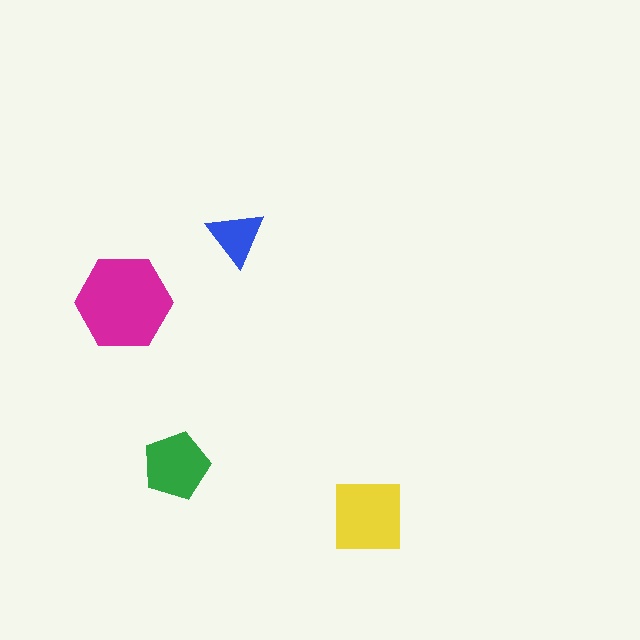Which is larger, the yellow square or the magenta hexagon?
The magenta hexagon.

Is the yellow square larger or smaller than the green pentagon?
Larger.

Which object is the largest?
The magenta hexagon.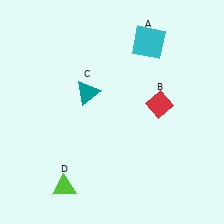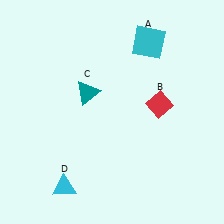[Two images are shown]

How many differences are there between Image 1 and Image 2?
There is 1 difference between the two images.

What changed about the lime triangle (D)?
In Image 1, D is lime. In Image 2, it changed to cyan.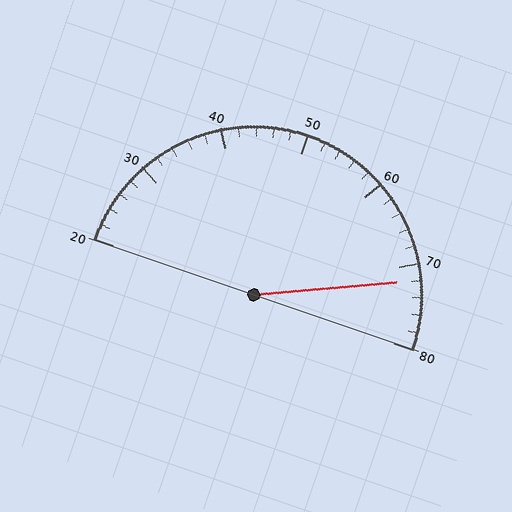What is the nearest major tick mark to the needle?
The nearest major tick mark is 70.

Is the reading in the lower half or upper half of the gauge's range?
The reading is in the upper half of the range (20 to 80).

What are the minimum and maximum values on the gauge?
The gauge ranges from 20 to 80.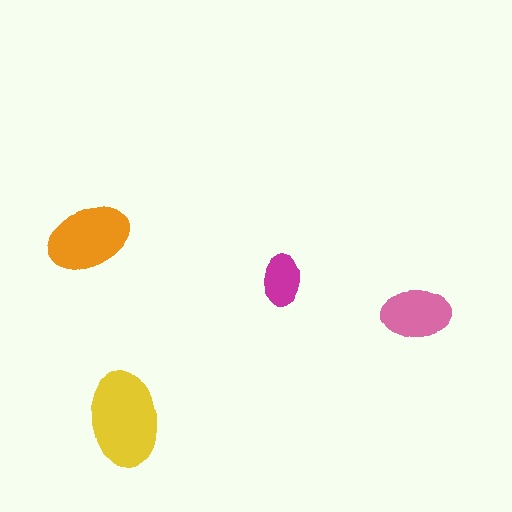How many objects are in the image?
There are 4 objects in the image.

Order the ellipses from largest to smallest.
the yellow one, the orange one, the pink one, the magenta one.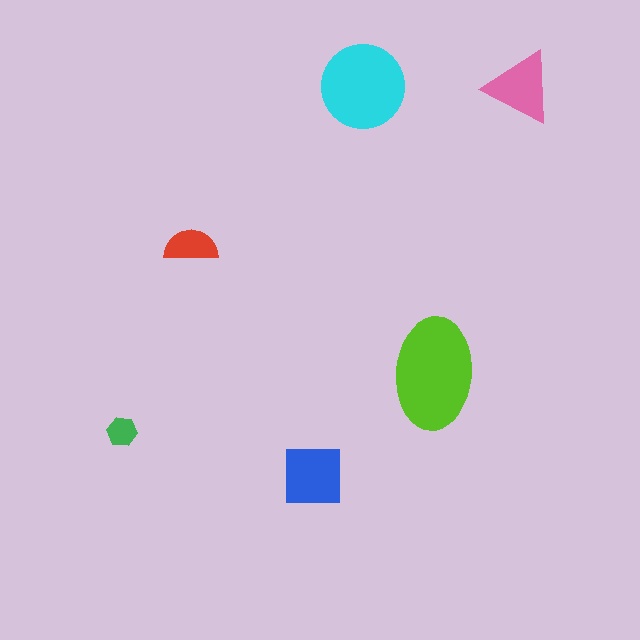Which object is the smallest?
The green hexagon.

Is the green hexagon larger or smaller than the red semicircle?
Smaller.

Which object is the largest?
The lime ellipse.